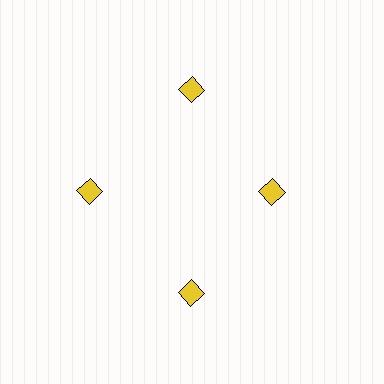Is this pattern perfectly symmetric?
No. The 4 yellow squares are arranged in a ring, but one element near the 3 o'clock position is pulled inward toward the center, breaking the 4-fold rotational symmetry.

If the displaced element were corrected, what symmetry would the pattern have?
It would have 4-fold rotational symmetry — the pattern would map onto itself every 90 degrees.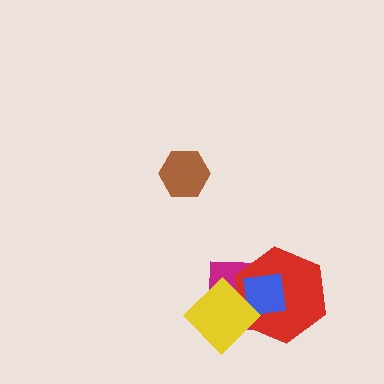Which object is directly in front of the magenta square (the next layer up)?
The red hexagon is directly in front of the magenta square.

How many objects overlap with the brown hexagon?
0 objects overlap with the brown hexagon.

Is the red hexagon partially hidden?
Yes, it is partially covered by another shape.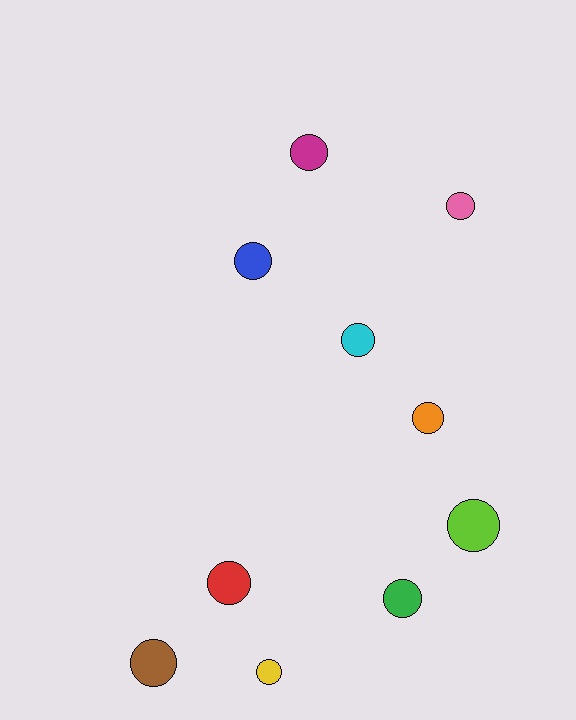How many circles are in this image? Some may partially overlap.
There are 10 circles.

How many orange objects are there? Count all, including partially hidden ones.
There is 1 orange object.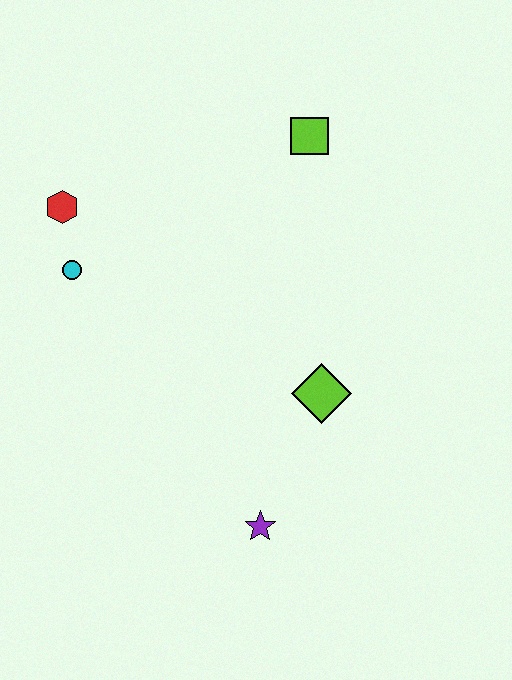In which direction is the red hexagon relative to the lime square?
The red hexagon is to the left of the lime square.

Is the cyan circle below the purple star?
No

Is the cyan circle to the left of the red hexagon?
No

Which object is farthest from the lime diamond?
The red hexagon is farthest from the lime diamond.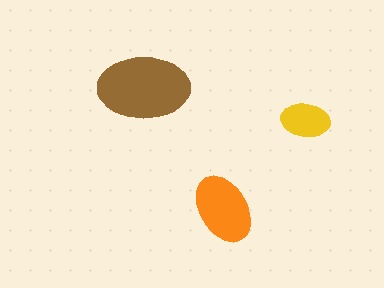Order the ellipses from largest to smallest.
the brown one, the orange one, the yellow one.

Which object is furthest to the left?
The brown ellipse is leftmost.